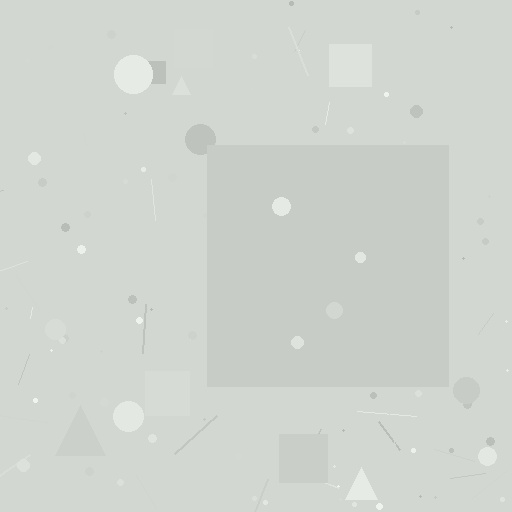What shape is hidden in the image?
A square is hidden in the image.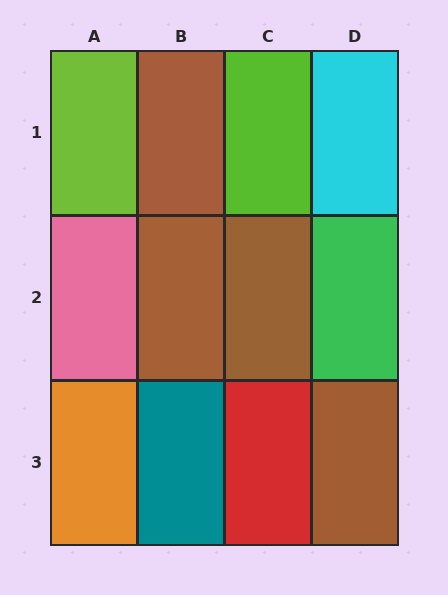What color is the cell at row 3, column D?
Brown.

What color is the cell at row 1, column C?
Lime.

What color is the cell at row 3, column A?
Orange.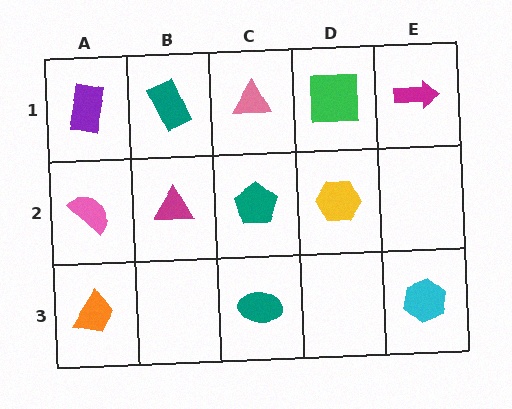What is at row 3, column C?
A teal ellipse.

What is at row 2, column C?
A teal pentagon.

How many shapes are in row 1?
5 shapes.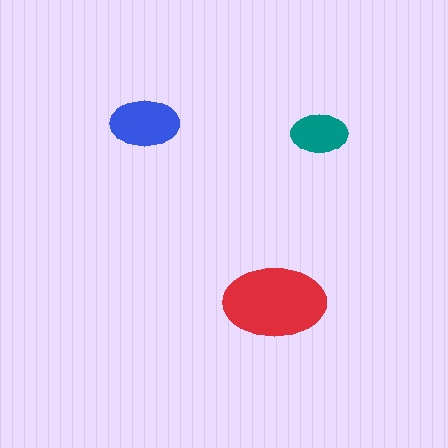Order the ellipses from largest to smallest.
the red one, the blue one, the teal one.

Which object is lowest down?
The red ellipse is bottommost.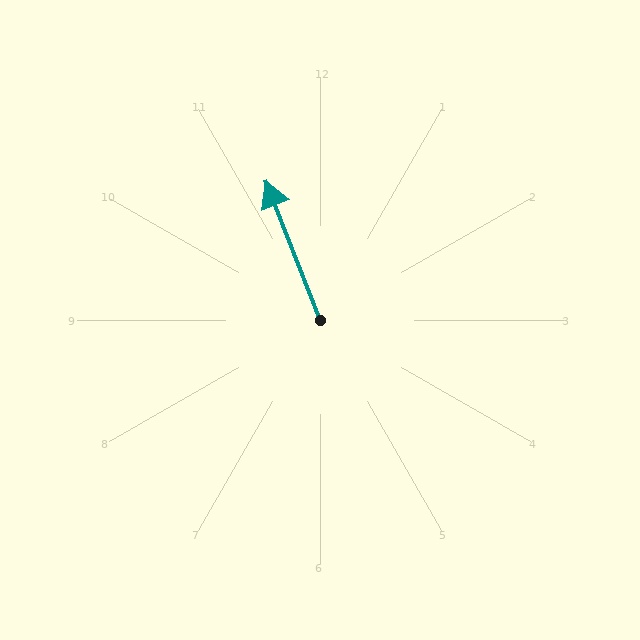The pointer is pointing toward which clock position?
Roughly 11 o'clock.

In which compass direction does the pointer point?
North.